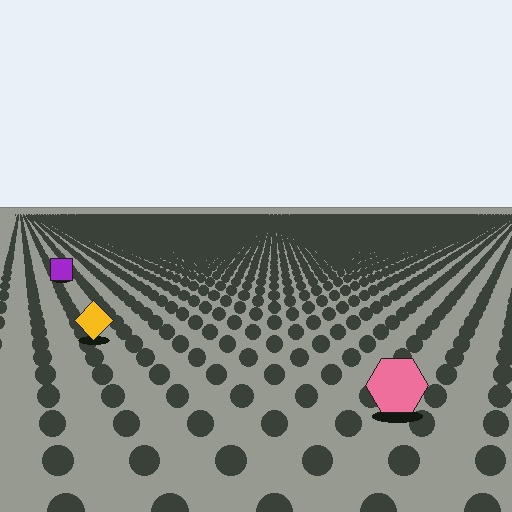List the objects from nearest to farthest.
From nearest to farthest: the pink hexagon, the yellow diamond, the purple square.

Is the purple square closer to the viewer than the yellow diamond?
No. The yellow diamond is closer — you can tell from the texture gradient: the ground texture is coarser near it.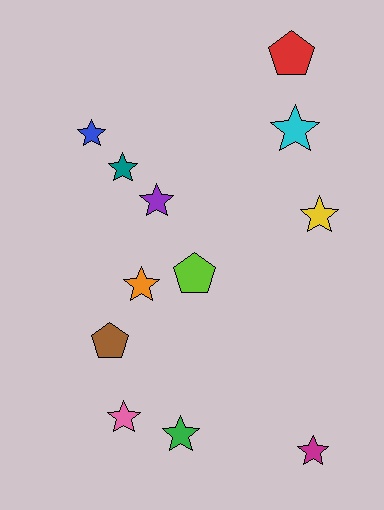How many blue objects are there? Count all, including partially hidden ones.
There is 1 blue object.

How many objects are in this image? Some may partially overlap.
There are 12 objects.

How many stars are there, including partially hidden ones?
There are 9 stars.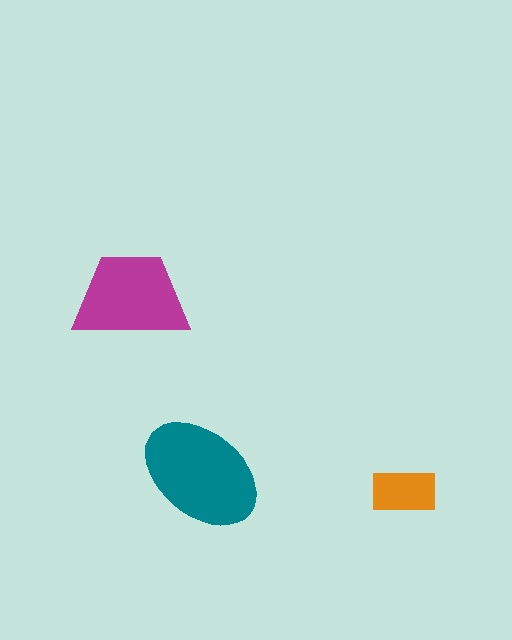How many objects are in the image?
There are 3 objects in the image.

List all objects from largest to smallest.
The teal ellipse, the magenta trapezoid, the orange rectangle.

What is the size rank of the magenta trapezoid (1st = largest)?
2nd.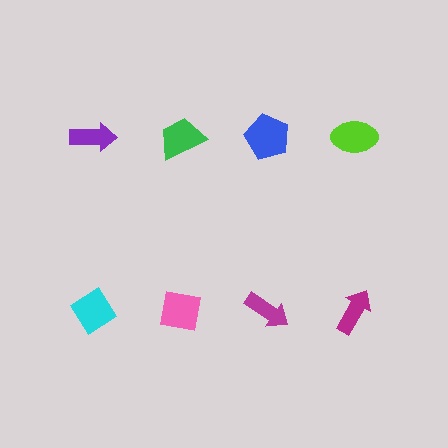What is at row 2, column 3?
A magenta arrow.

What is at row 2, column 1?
A cyan diamond.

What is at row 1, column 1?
A purple arrow.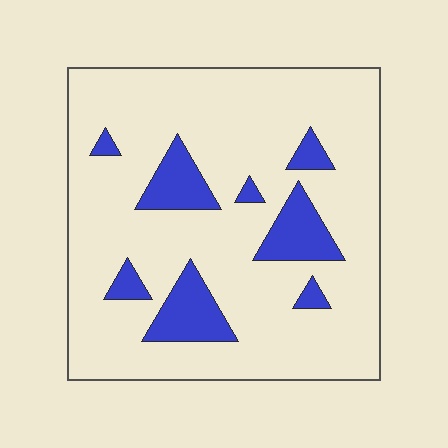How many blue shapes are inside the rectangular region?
8.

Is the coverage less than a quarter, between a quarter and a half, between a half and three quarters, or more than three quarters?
Less than a quarter.